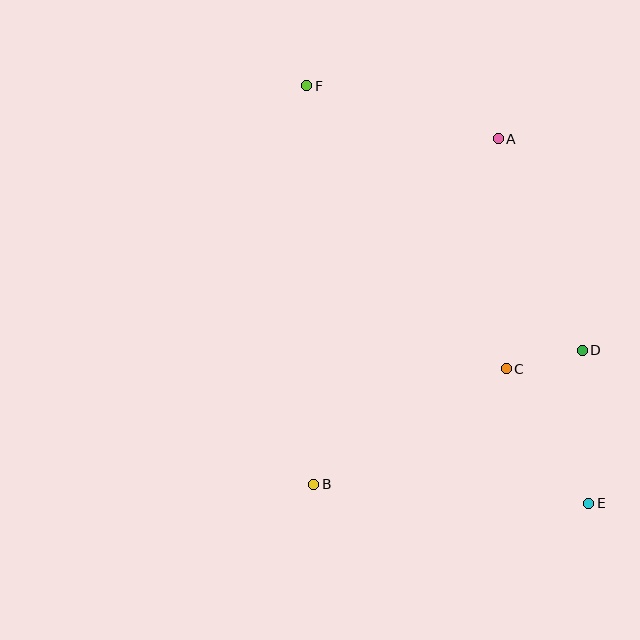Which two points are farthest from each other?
Points E and F are farthest from each other.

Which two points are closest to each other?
Points C and D are closest to each other.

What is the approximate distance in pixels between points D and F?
The distance between D and F is approximately 382 pixels.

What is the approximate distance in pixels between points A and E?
The distance between A and E is approximately 375 pixels.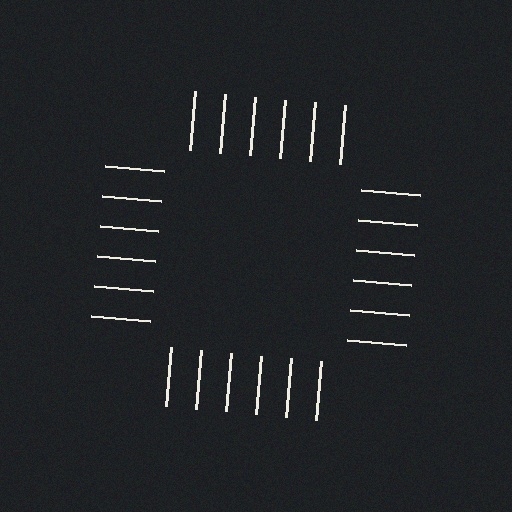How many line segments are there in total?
24 — 6 along each of the 4 edges.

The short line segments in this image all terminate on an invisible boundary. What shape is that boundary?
An illusory square — the line segments terminate on its edges but no continuous stroke is drawn.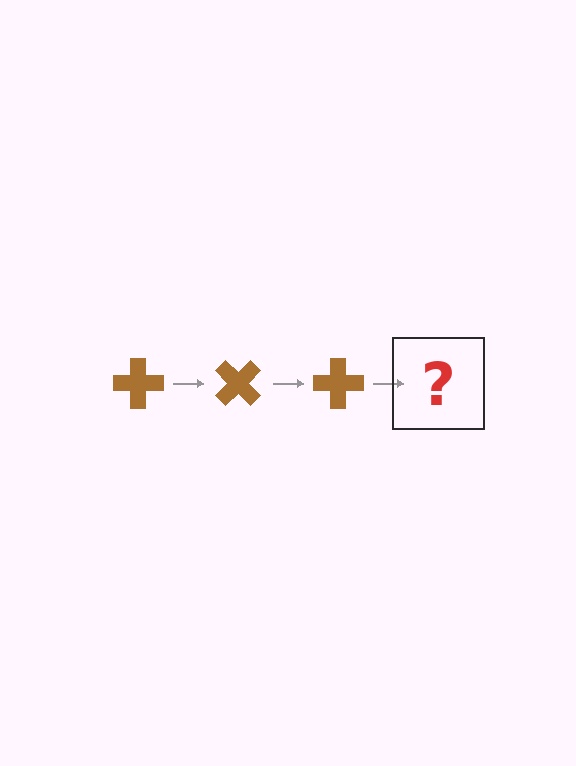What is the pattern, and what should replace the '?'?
The pattern is that the cross rotates 45 degrees each step. The '?' should be a brown cross rotated 135 degrees.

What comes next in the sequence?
The next element should be a brown cross rotated 135 degrees.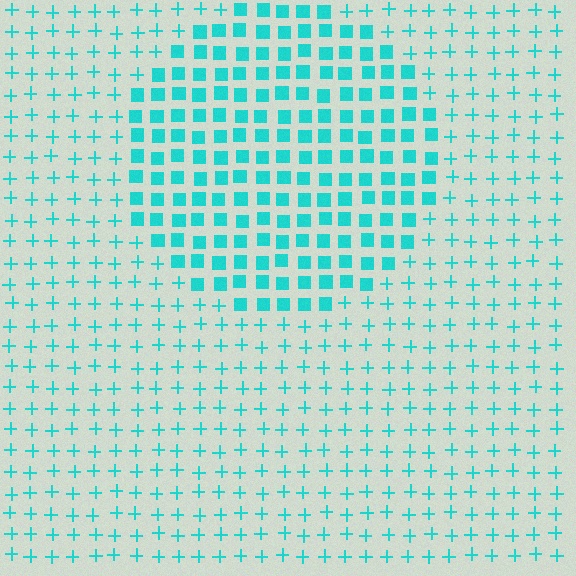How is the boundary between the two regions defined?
The boundary is defined by a change in element shape: squares inside vs. plus signs outside. All elements share the same color and spacing.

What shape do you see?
I see a circle.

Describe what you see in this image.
The image is filled with small cyan elements arranged in a uniform grid. A circle-shaped region contains squares, while the surrounding area contains plus signs. The boundary is defined purely by the change in element shape.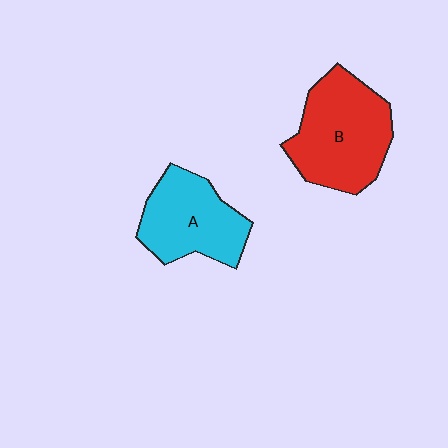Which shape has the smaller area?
Shape A (cyan).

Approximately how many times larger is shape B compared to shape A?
Approximately 1.2 times.